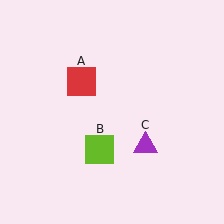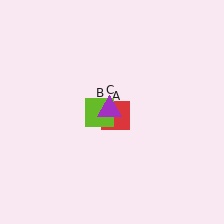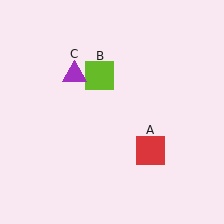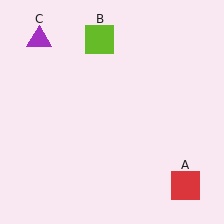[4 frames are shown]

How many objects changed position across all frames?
3 objects changed position: red square (object A), lime square (object B), purple triangle (object C).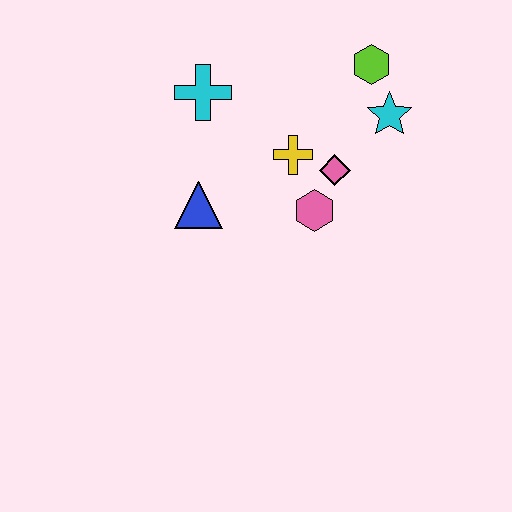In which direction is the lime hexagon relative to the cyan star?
The lime hexagon is above the cyan star.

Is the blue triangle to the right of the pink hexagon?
No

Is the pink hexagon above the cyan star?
No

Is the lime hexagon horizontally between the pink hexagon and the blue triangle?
No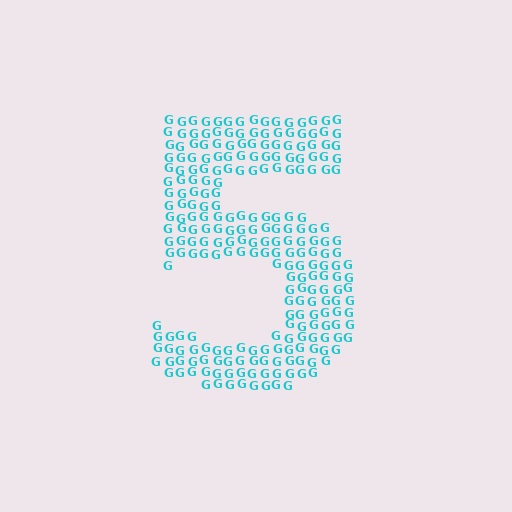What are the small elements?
The small elements are letter G's.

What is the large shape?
The large shape is the digit 5.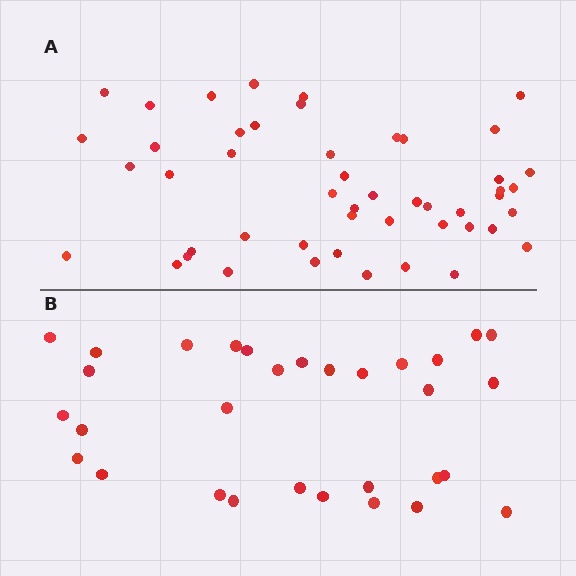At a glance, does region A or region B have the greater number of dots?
Region A (the top region) has more dots.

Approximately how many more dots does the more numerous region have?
Region A has approximately 20 more dots than region B.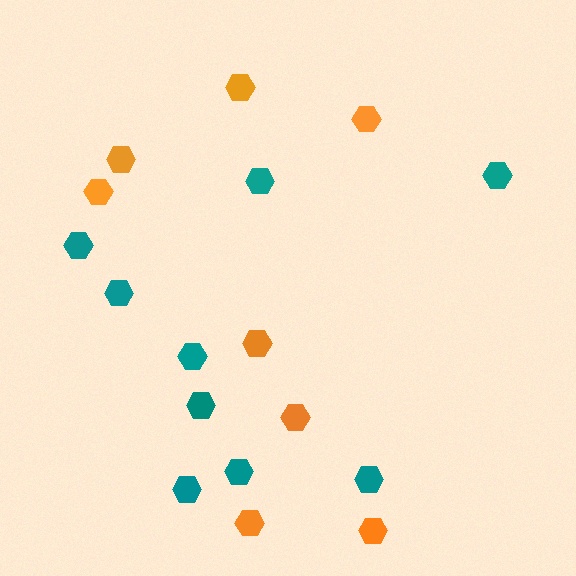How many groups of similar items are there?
There are 2 groups: one group of teal hexagons (9) and one group of orange hexagons (8).